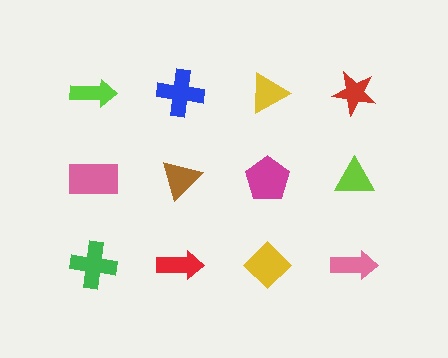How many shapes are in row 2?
4 shapes.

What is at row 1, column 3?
A yellow triangle.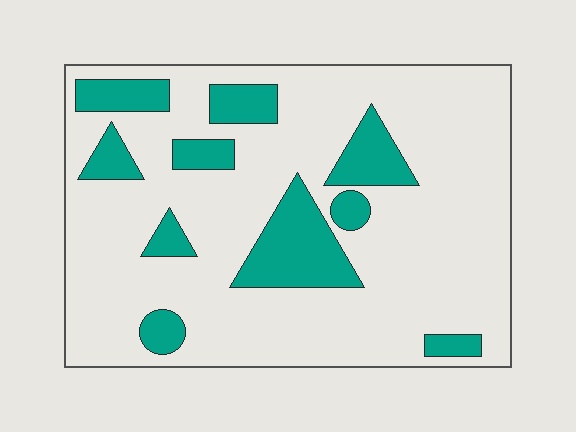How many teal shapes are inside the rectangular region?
10.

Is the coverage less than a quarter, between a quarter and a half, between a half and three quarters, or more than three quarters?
Less than a quarter.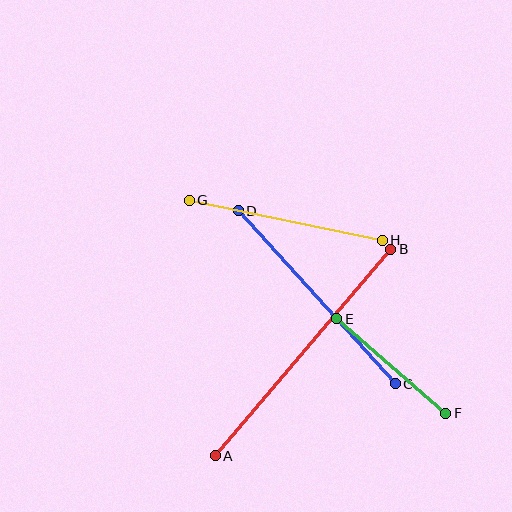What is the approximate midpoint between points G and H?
The midpoint is at approximately (286, 220) pixels.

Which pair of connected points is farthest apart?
Points A and B are farthest apart.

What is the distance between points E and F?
The distance is approximately 145 pixels.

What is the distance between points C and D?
The distance is approximately 233 pixels.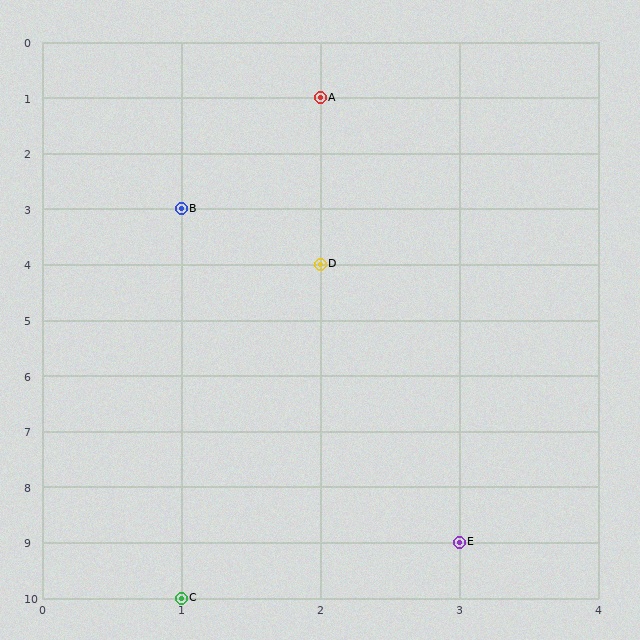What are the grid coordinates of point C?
Point C is at grid coordinates (1, 10).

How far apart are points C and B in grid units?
Points C and B are 7 rows apart.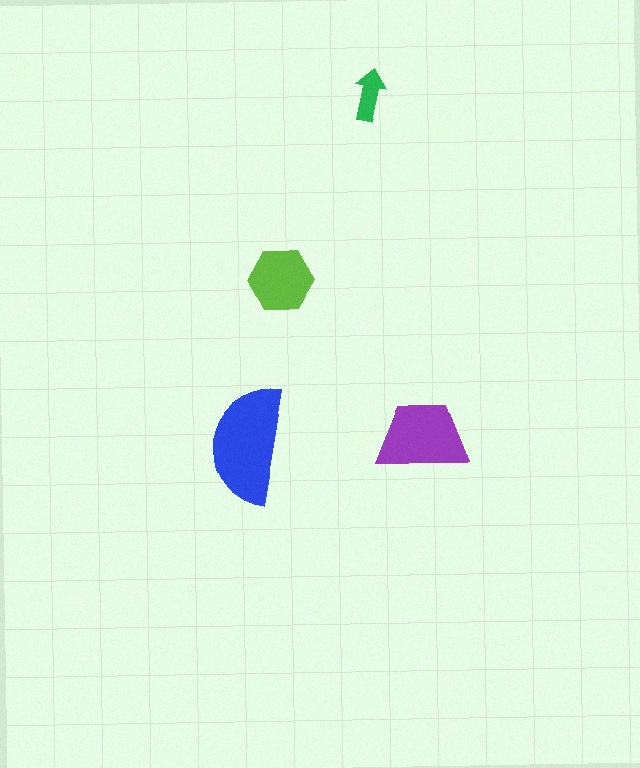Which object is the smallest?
The green arrow.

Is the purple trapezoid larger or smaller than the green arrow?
Larger.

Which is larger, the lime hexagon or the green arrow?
The lime hexagon.